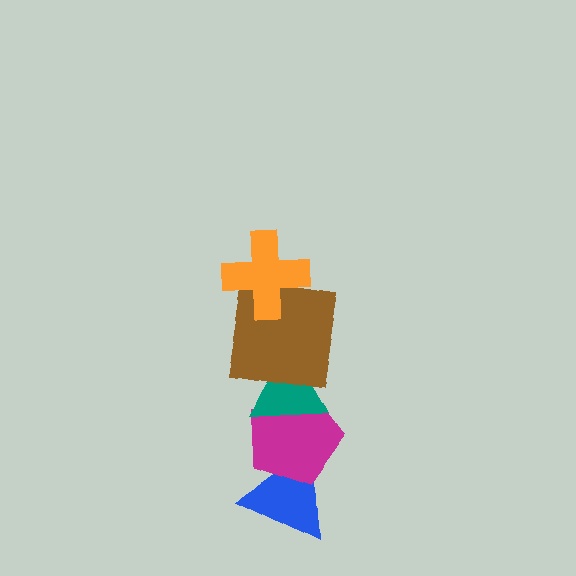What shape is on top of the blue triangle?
The magenta pentagon is on top of the blue triangle.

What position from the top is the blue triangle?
The blue triangle is 5th from the top.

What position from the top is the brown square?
The brown square is 2nd from the top.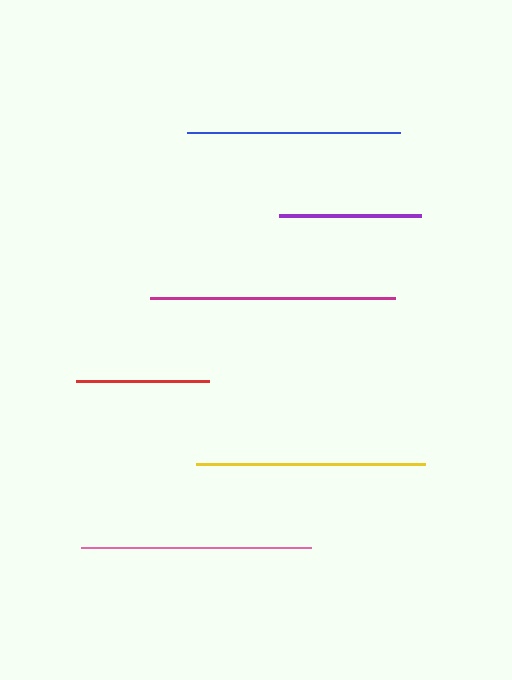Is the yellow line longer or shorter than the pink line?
The pink line is longer than the yellow line.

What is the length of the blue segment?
The blue segment is approximately 213 pixels long.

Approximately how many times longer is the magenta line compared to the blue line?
The magenta line is approximately 1.1 times the length of the blue line.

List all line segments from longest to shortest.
From longest to shortest: magenta, pink, yellow, blue, purple, red.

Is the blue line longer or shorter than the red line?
The blue line is longer than the red line.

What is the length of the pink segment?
The pink segment is approximately 230 pixels long.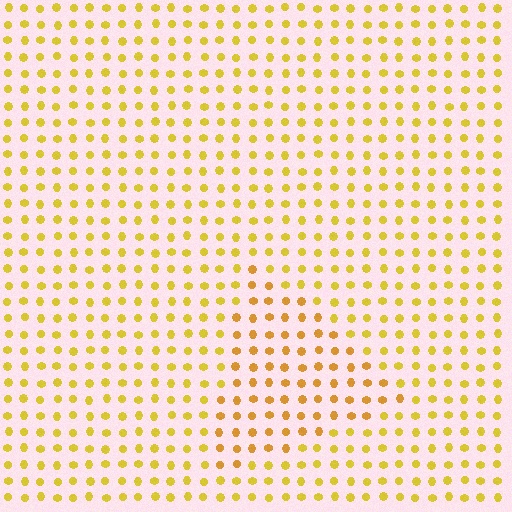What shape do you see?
I see a triangle.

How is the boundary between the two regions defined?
The boundary is defined purely by a slight shift in hue (about 18 degrees). Spacing, size, and orientation are identical on both sides.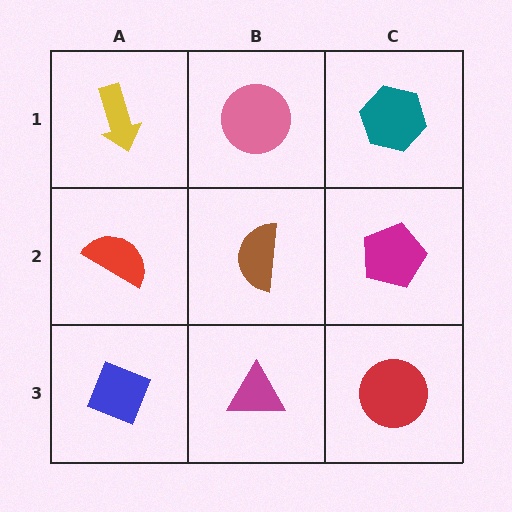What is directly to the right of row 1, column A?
A pink circle.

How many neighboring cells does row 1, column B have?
3.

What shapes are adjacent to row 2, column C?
A teal hexagon (row 1, column C), a red circle (row 3, column C), a brown semicircle (row 2, column B).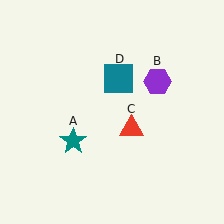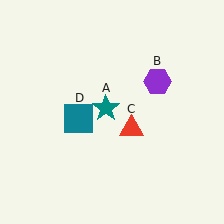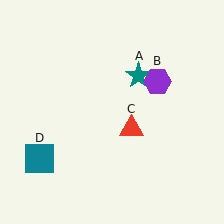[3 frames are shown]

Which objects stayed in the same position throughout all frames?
Purple hexagon (object B) and red triangle (object C) remained stationary.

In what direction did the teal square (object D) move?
The teal square (object D) moved down and to the left.